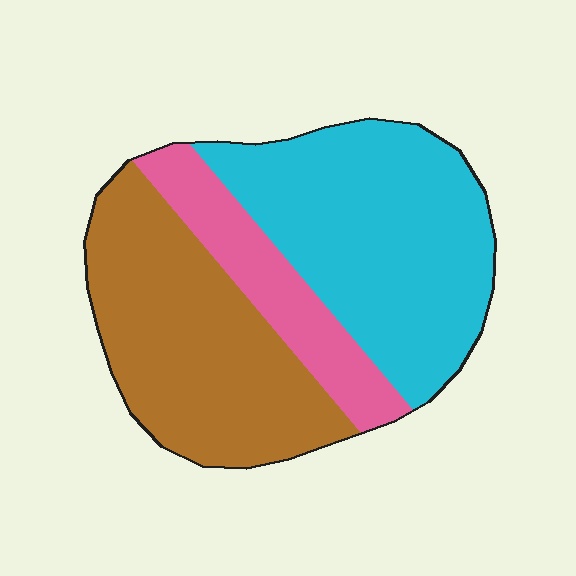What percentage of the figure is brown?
Brown covers 39% of the figure.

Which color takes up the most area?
Cyan, at roughly 45%.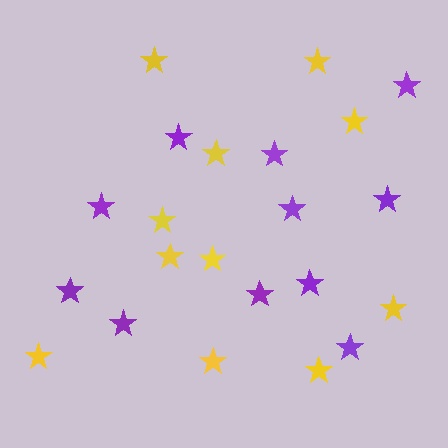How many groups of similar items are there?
There are 2 groups: one group of purple stars (11) and one group of yellow stars (11).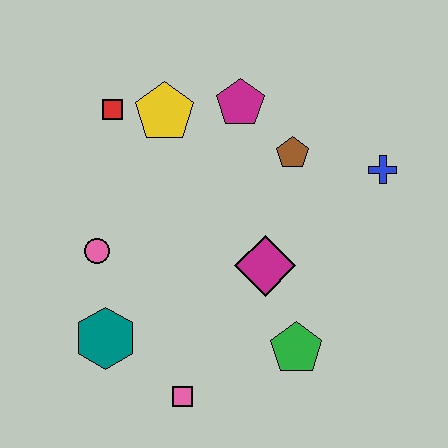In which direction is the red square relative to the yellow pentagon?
The red square is to the left of the yellow pentagon.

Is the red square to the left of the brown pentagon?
Yes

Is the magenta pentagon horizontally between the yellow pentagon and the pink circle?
No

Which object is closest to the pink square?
The teal hexagon is closest to the pink square.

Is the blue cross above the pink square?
Yes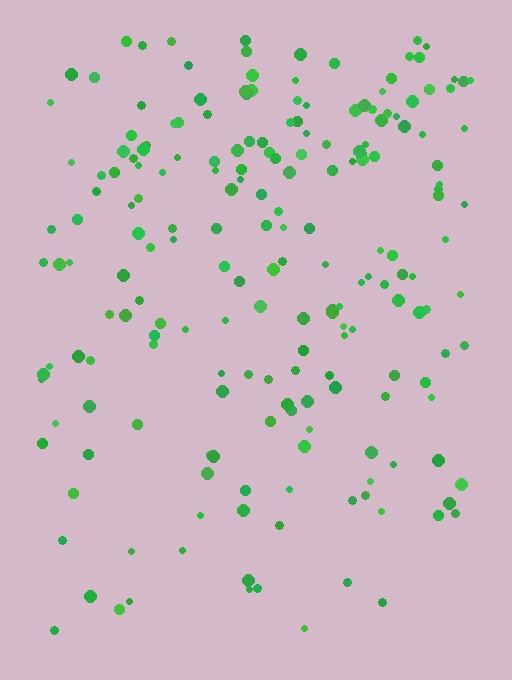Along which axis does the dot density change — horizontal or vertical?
Vertical.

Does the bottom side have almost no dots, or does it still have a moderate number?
Still a moderate number, just noticeably fewer than the top.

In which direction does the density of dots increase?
From bottom to top, with the top side densest.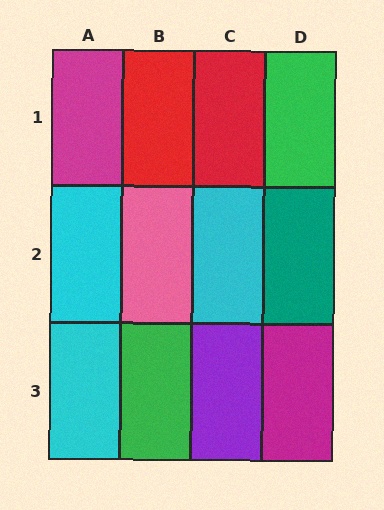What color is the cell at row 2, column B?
Pink.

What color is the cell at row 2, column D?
Teal.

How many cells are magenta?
2 cells are magenta.